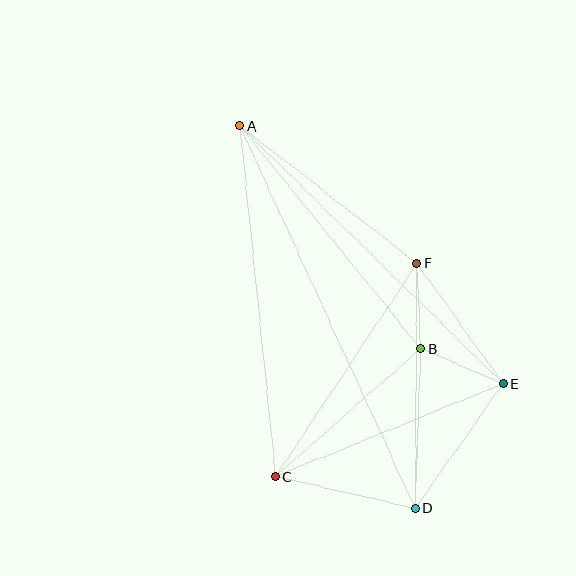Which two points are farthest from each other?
Points A and D are farthest from each other.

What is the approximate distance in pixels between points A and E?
The distance between A and E is approximately 368 pixels.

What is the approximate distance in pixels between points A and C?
The distance between A and C is approximately 352 pixels.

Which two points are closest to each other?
Points B and F are closest to each other.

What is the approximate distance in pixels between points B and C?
The distance between B and C is approximately 194 pixels.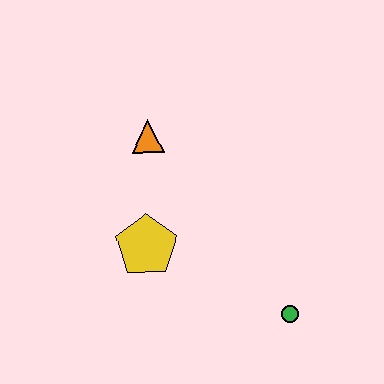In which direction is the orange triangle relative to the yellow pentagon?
The orange triangle is above the yellow pentagon.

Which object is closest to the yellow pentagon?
The orange triangle is closest to the yellow pentagon.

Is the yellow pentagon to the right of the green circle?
No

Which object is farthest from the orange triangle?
The green circle is farthest from the orange triangle.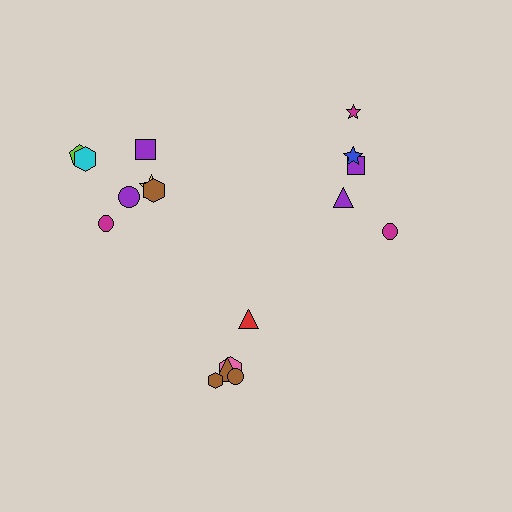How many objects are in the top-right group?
There are 5 objects.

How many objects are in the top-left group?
There are 7 objects.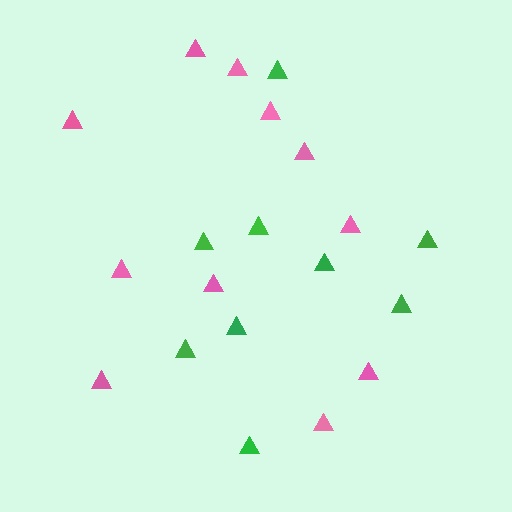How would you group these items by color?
There are 2 groups: one group of pink triangles (11) and one group of green triangles (9).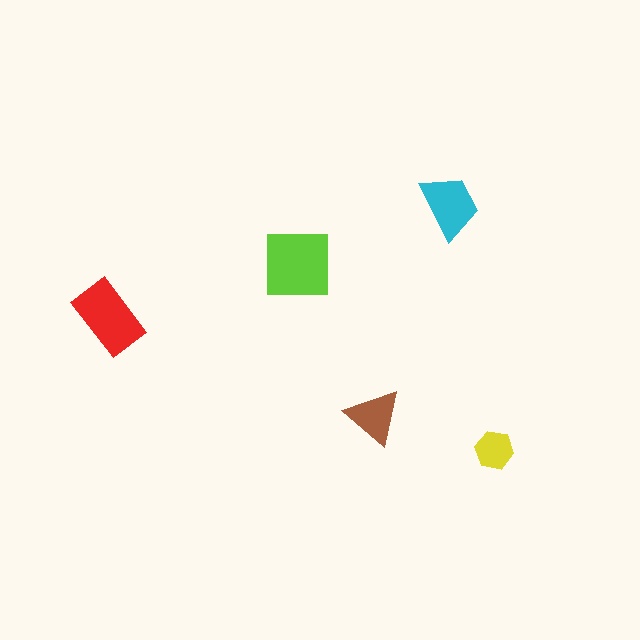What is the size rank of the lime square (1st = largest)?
1st.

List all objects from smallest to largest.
The yellow hexagon, the brown triangle, the cyan trapezoid, the red rectangle, the lime square.